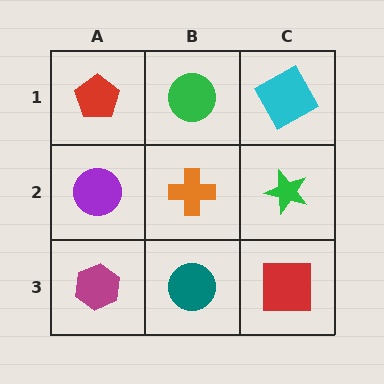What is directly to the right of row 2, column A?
An orange cross.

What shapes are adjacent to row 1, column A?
A purple circle (row 2, column A), a green circle (row 1, column B).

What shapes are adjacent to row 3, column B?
An orange cross (row 2, column B), a magenta hexagon (row 3, column A), a red square (row 3, column C).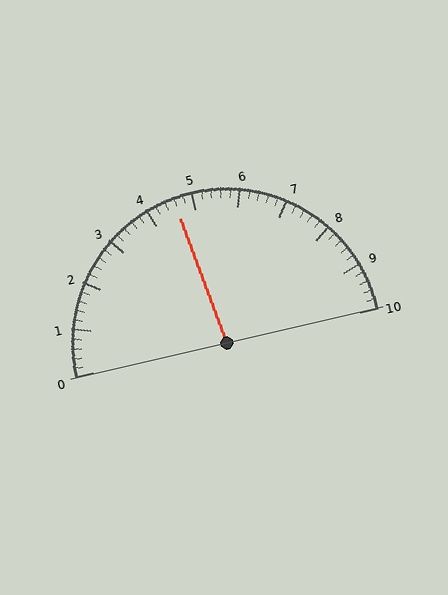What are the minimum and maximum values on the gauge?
The gauge ranges from 0 to 10.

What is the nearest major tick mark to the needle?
The nearest major tick mark is 5.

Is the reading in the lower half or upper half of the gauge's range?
The reading is in the lower half of the range (0 to 10).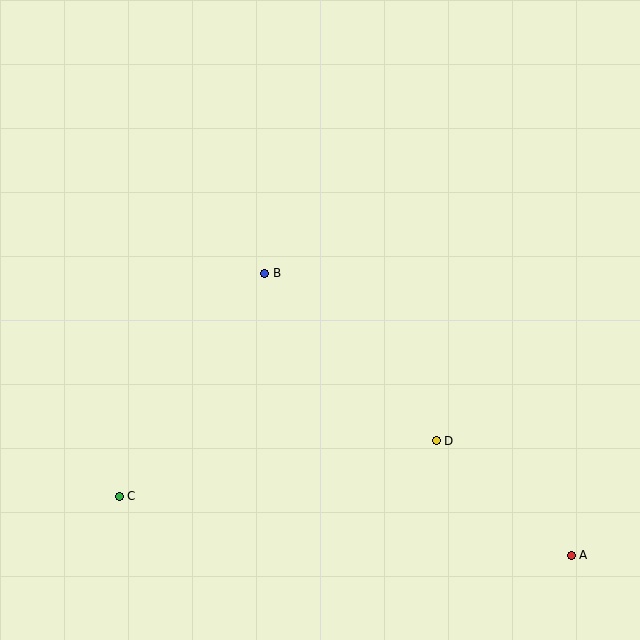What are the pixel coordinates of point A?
Point A is at (571, 555).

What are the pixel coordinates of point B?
Point B is at (265, 273).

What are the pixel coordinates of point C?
Point C is at (119, 496).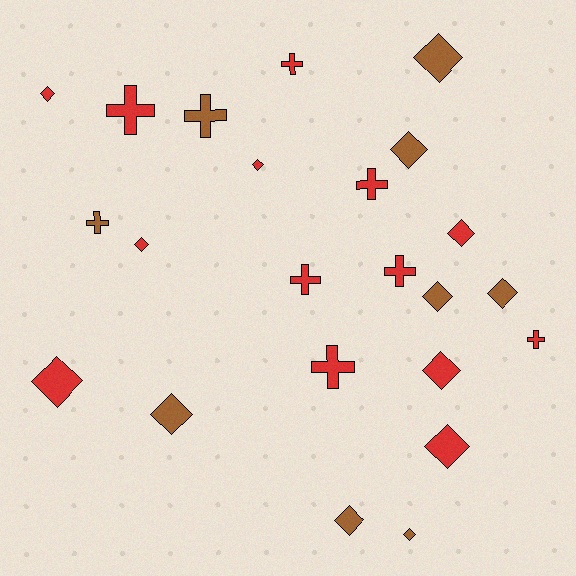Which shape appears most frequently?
Diamond, with 14 objects.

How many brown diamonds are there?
There are 7 brown diamonds.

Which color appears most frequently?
Red, with 14 objects.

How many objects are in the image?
There are 23 objects.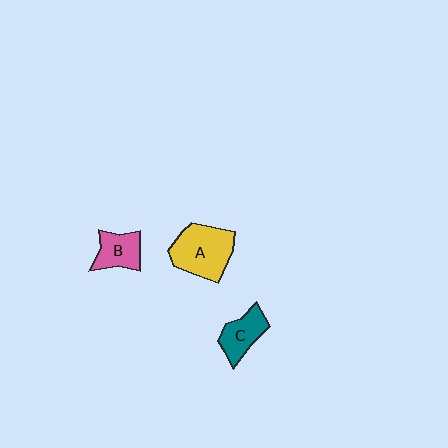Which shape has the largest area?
Shape A (yellow).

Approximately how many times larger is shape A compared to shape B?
Approximately 1.8 times.